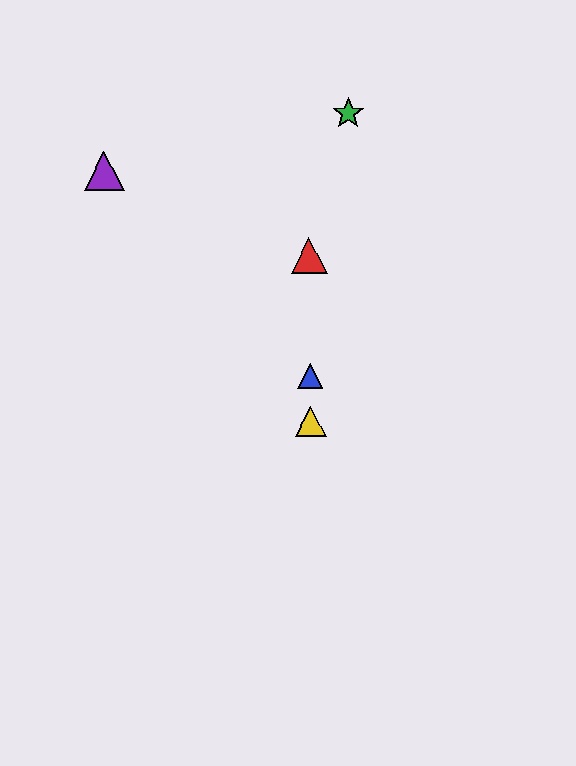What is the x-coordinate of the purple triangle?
The purple triangle is at x≈104.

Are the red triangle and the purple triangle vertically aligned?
No, the red triangle is at x≈309 and the purple triangle is at x≈104.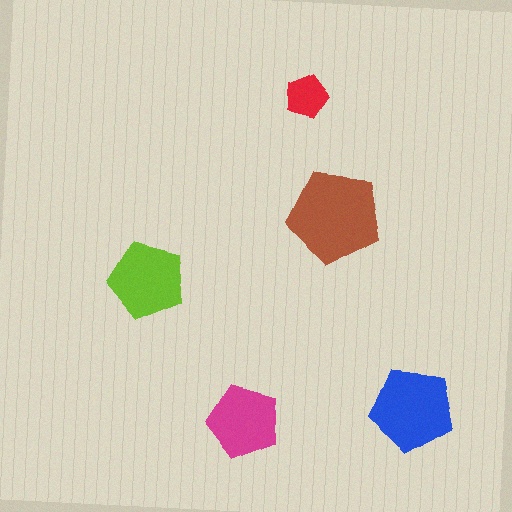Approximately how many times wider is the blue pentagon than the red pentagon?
About 2 times wider.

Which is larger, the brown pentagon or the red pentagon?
The brown one.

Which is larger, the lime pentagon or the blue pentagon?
The blue one.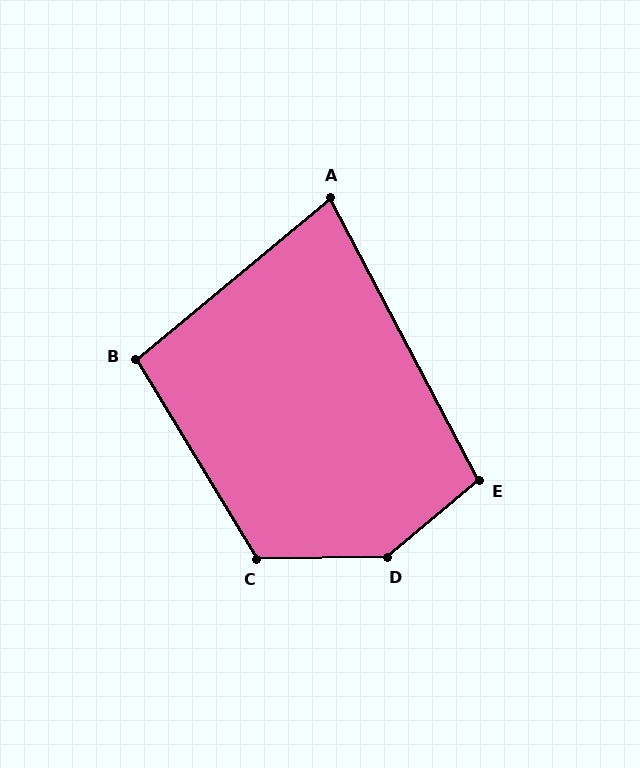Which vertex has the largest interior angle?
D, at approximately 141 degrees.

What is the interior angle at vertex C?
Approximately 121 degrees (obtuse).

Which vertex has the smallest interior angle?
A, at approximately 78 degrees.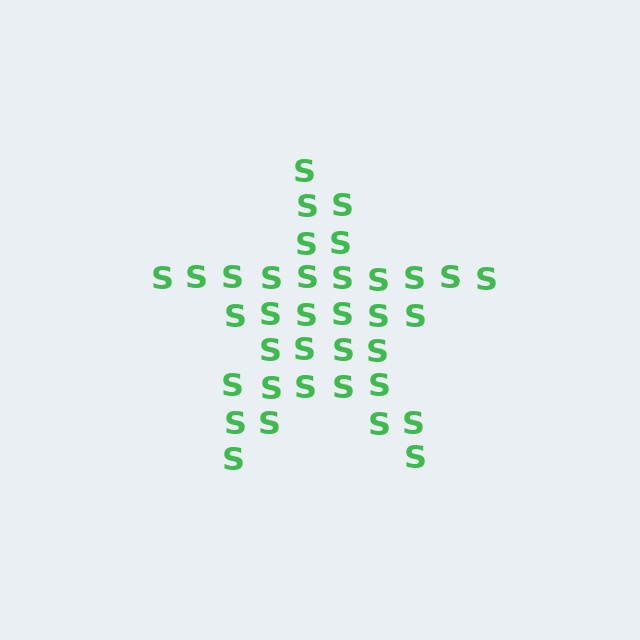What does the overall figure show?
The overall figure shows a star.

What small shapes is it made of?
It is made of small letter S's.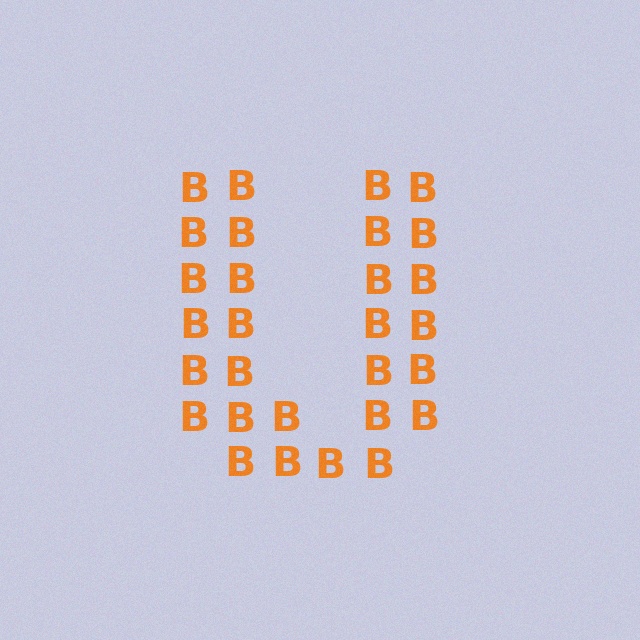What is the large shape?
The large shape is the letter U.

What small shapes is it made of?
It is made of small letter B's.